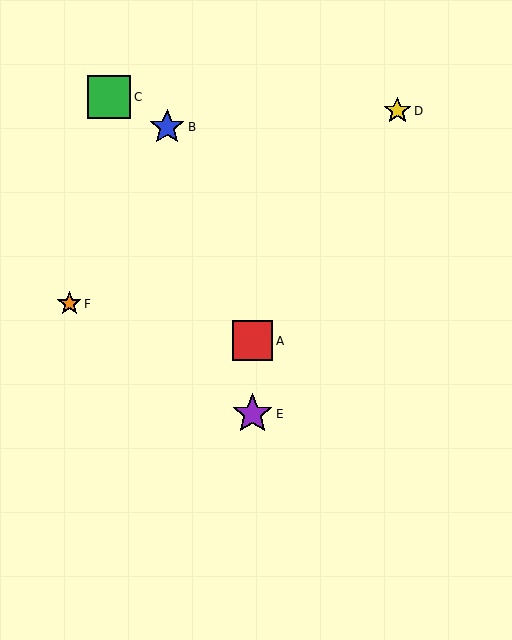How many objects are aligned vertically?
2 objects (A, E) are aligned vertically.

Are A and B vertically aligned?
No, A is at x≈252 and B is at x≈167.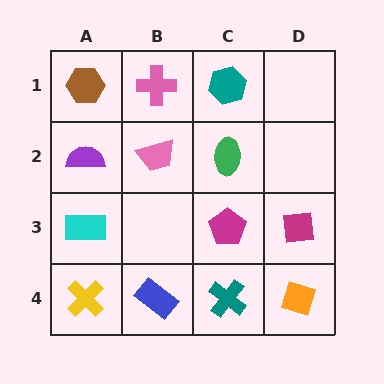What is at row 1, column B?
A pink cross.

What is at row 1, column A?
A brown hexagon.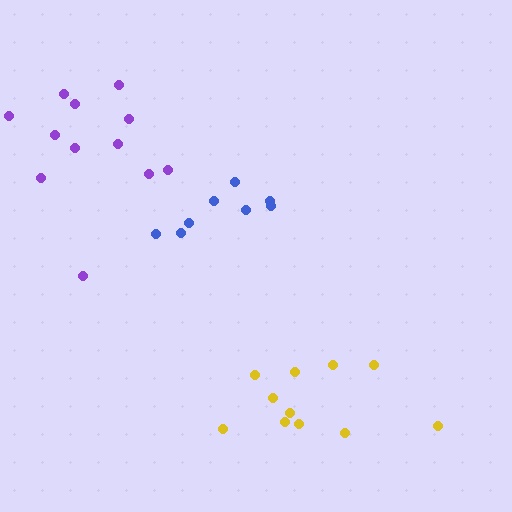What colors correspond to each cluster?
The clusters are colored: yellow, blue, purple.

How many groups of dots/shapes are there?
There are 3 groups.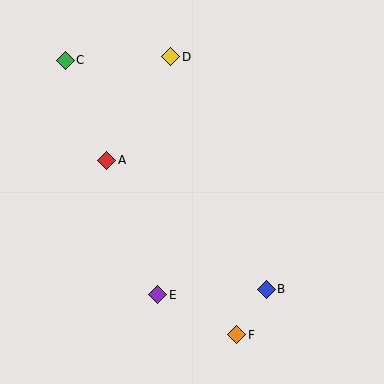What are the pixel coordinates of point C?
Point C is at (65, 60).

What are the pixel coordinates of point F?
Point F is at (237, 335).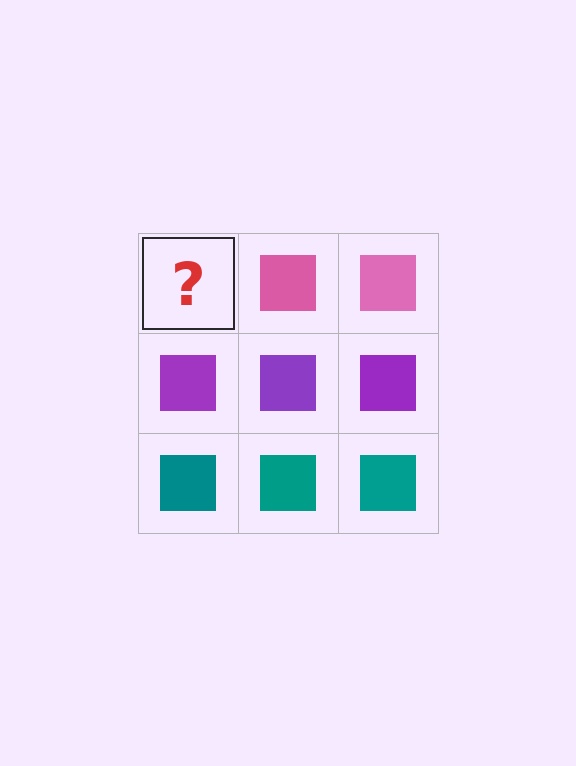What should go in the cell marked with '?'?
The missing cell should contain a pink square.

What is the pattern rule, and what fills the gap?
The rule is that each row has a consistent color. The gap should be filled with a pink square.